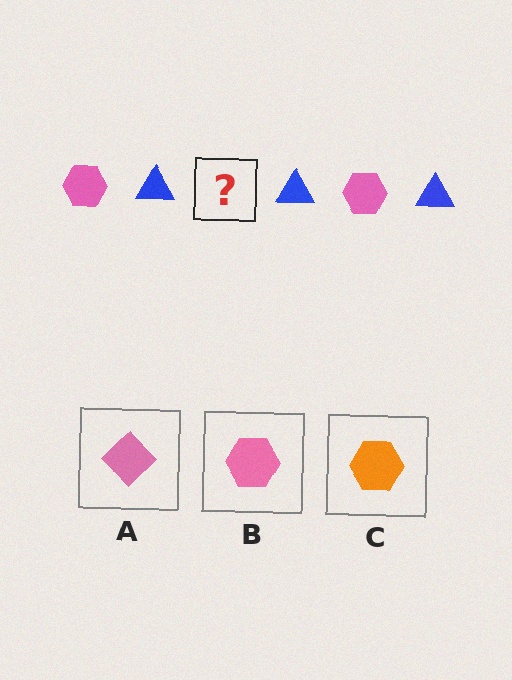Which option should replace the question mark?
Option B.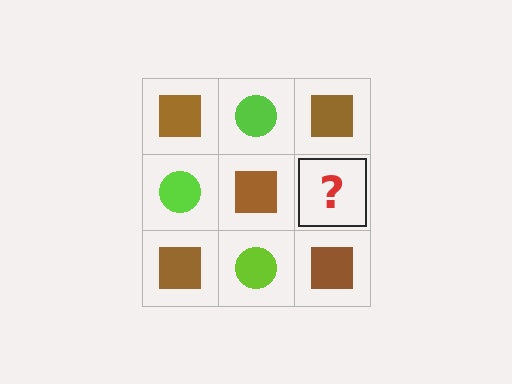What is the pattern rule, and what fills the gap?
The rule is that it alternates brown square and lime circle in a checkerboard pattern. The gap should be filled with a lime circle.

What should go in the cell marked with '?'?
The missing cell should contain a lime circle.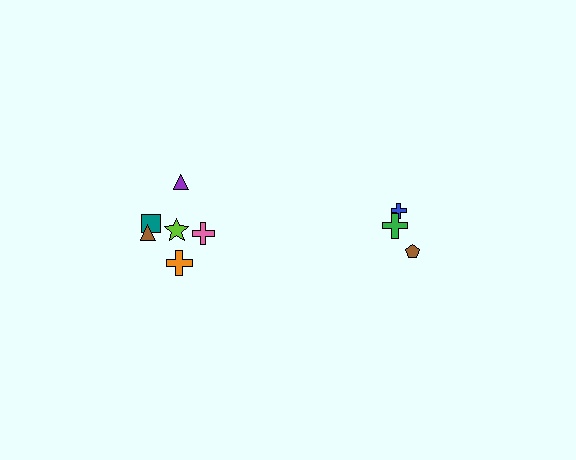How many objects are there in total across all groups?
There are 9 objects.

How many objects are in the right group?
There are 3 objects.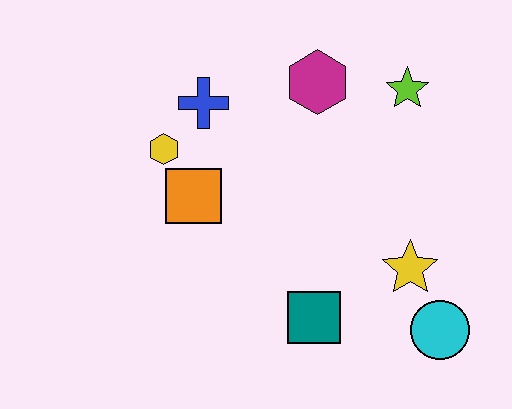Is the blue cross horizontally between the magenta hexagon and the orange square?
Yes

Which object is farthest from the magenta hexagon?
The cyan circle is farthest from the magenta hexagon.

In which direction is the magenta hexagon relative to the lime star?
The magenta hexagon is to the left of the lime star.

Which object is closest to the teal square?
The yellow star is closest to the teal square.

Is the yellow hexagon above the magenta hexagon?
No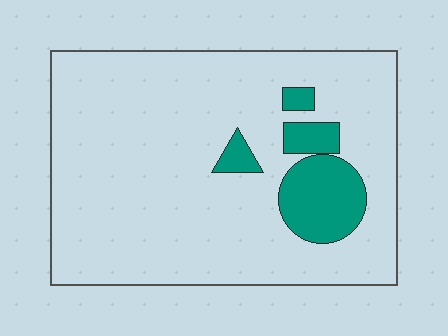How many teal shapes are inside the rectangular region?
4.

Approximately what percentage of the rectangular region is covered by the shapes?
Approximately 10%.